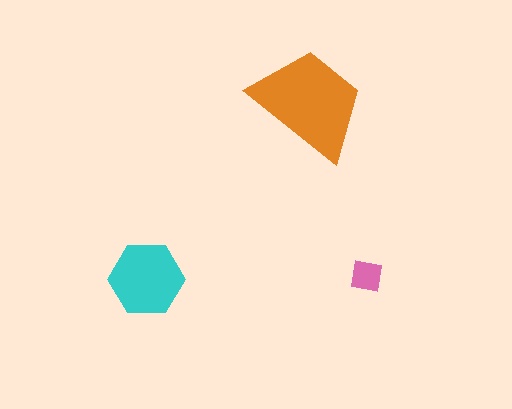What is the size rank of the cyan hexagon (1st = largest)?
2nd.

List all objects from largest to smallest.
The orange trapezoid, the cyan hexagon, the pink square.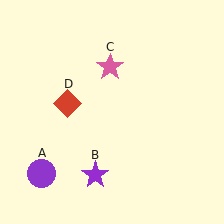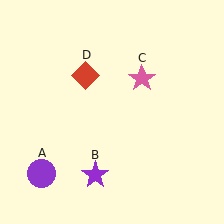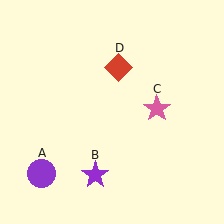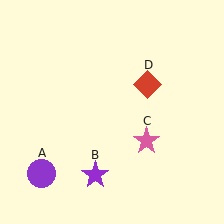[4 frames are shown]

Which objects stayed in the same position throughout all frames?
Purple circle (object A) and purple star (object B) remained stationary.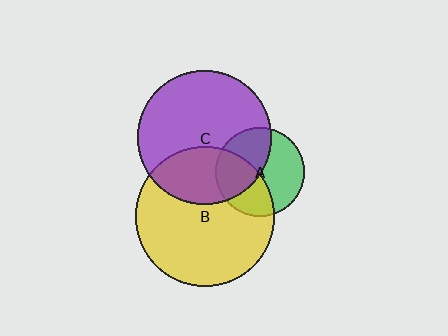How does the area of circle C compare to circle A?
Approximately 2.3 times.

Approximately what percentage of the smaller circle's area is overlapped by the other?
Approximately 45%.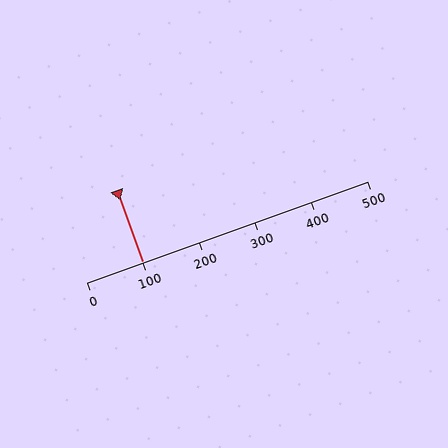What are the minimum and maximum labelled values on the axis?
The axis runs from 0 to 500.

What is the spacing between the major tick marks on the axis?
The major ticks are spaced 100 apart.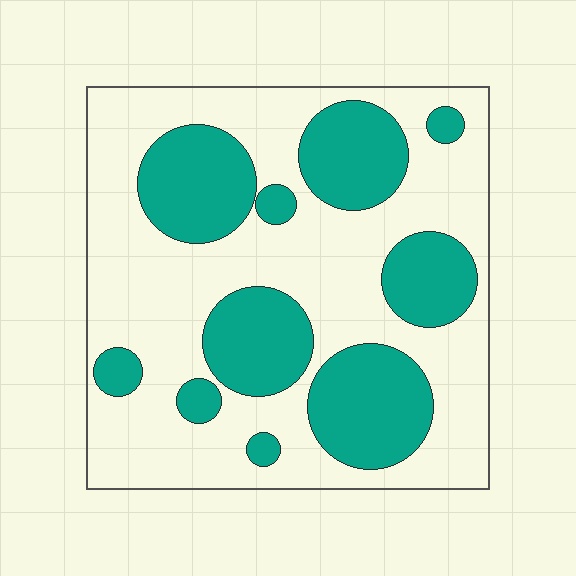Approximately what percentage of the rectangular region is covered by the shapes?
Approximately 35%.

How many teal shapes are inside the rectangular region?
10.